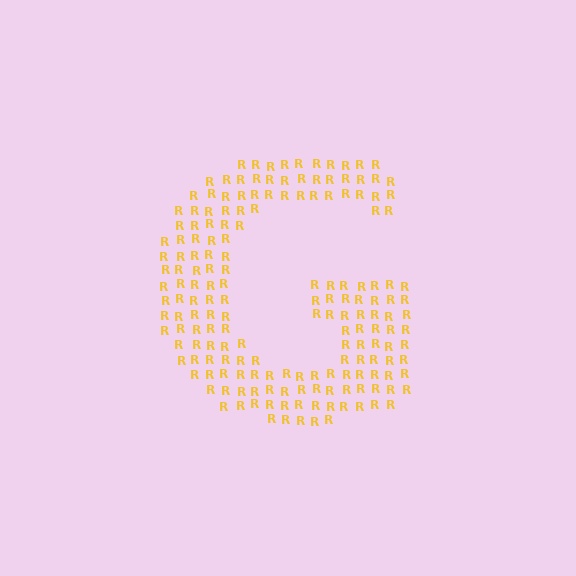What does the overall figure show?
The overall figure shows the letter G.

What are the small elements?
The small elements are letter R's.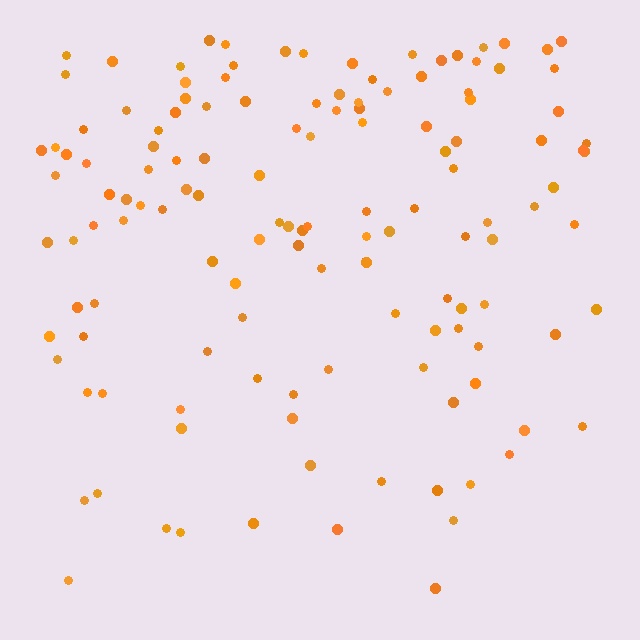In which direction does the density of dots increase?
From bottom to top, with the top side densest.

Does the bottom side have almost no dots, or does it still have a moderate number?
Still a moderate number, just noticeably fewer than the top.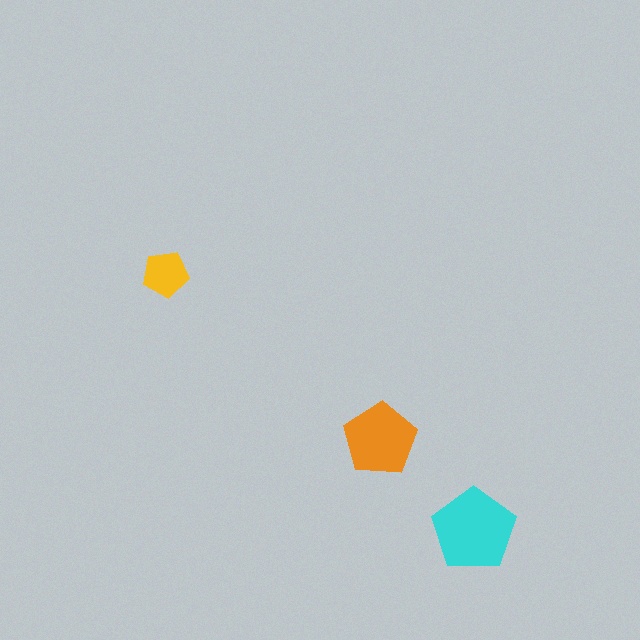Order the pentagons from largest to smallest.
the cyan one, the orange one, the yellow one.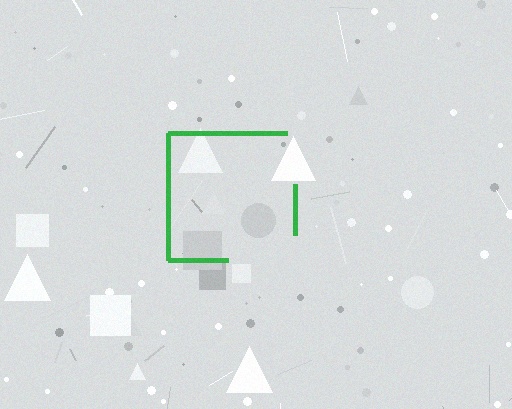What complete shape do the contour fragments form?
The contour fragments form a square.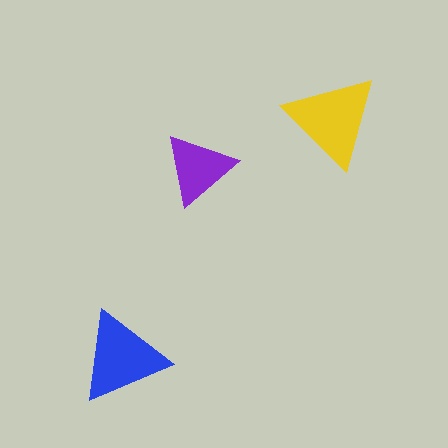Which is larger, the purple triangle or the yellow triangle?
The yellow one.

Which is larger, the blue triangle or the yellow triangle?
The yellow one.